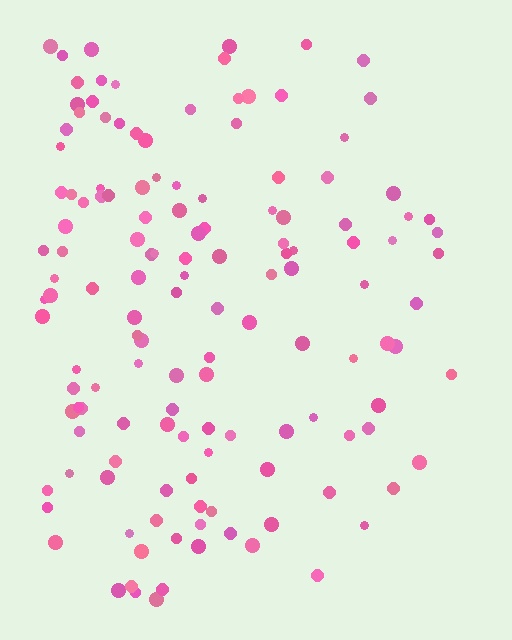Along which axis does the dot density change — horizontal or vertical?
Horizontal.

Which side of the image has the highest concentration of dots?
The left.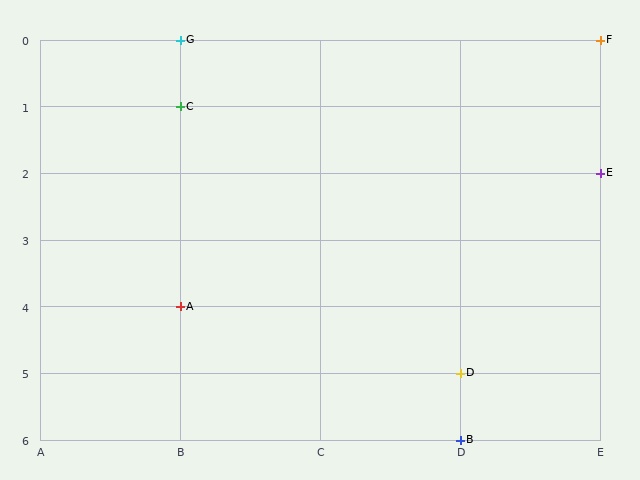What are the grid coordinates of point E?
Point E is at grid coordinates (E, 2).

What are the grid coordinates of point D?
Point D is at grid coordinates (D, 5).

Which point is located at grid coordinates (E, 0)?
Point F is at (E, 0).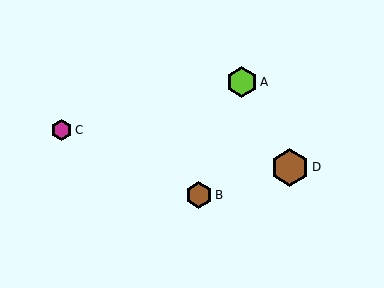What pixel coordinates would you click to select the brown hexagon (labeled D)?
Click at (290, 167) to select the brown hexagon D.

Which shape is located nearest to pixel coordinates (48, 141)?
The magenta hexagon (labeled C) at (62, 130) is nearest to that location.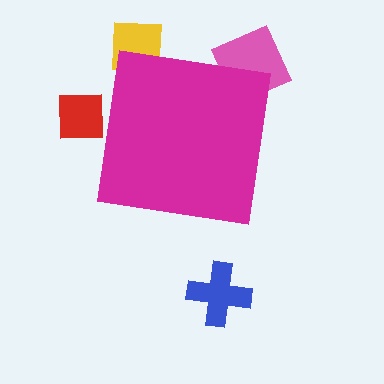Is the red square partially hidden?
Yes, the red square is partially hidden behind the magenta square.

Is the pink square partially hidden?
Yes, the pink square is partially hidden behind the magenta square.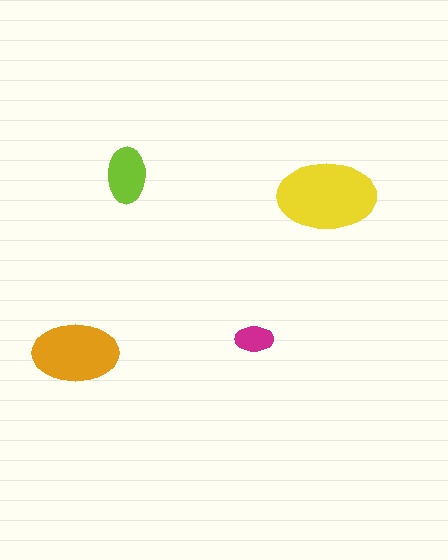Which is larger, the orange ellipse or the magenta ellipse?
The orange one.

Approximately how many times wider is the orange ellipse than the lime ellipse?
About 1.5 times wider.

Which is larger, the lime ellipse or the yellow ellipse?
The yellow one.